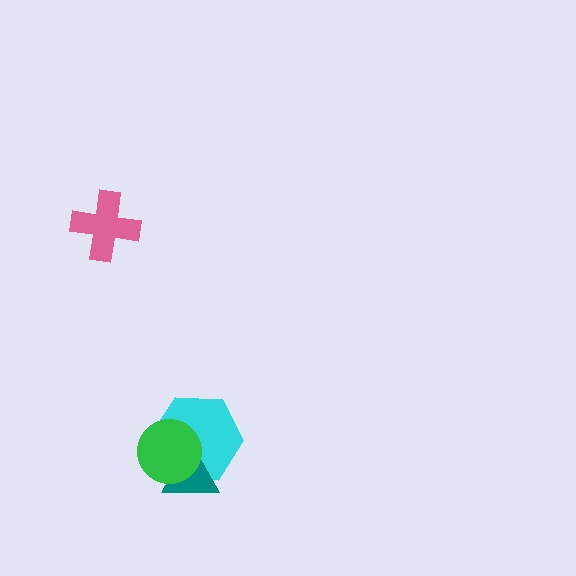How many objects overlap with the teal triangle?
2 objects overlap with the teal triangle.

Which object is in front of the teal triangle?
The green circle is in front of the teal triangle.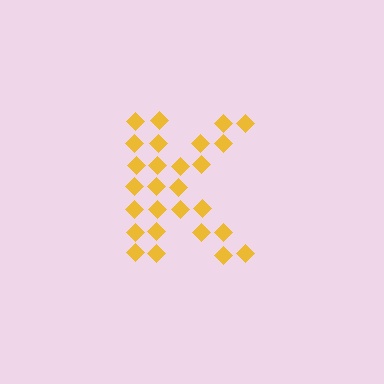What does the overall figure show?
The overall figure shows the letter K.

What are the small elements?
The small elements are diamonds.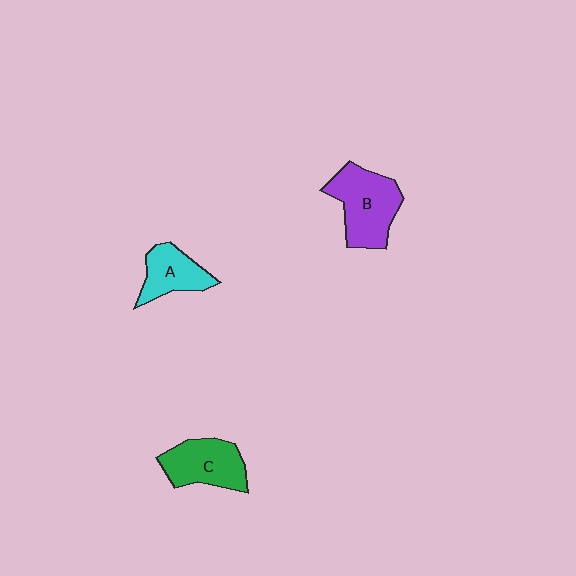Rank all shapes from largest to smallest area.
From largest to smallest: B (purple), C (green), A (cyan).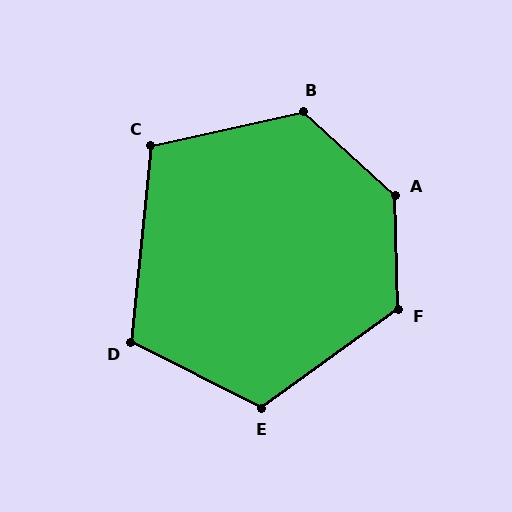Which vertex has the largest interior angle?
A, at approximately 134 degrees.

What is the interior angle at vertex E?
Approximately 118 degrees (obtuse).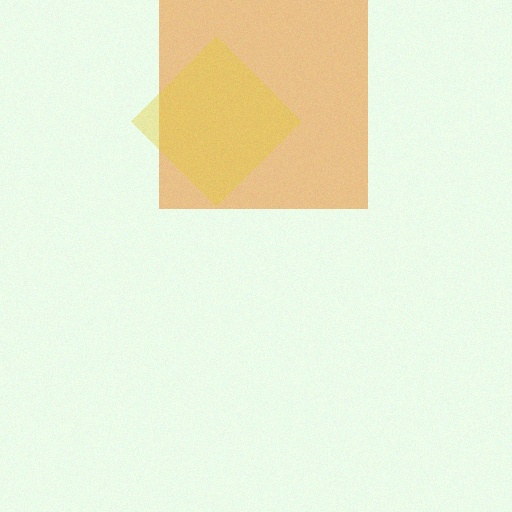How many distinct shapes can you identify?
There are 2 distinct shapes: an orange square, a yellow diamond.